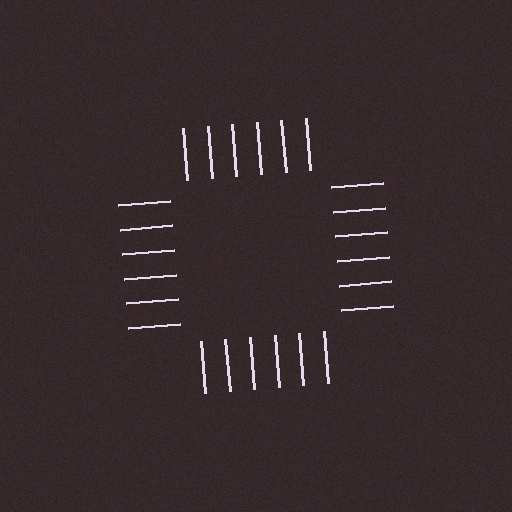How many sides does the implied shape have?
4 sides — the line-ends trace a square.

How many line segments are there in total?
24 — 6 along each of the 4 edges.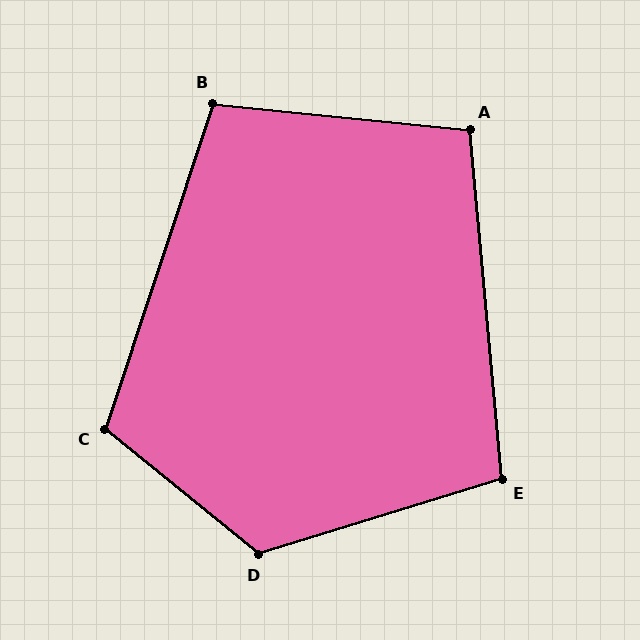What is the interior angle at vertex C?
Approximately 111 degrees (obtuse).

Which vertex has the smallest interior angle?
A, at approximately 101 degrees.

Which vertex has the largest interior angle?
D, at approximately 124 degrees.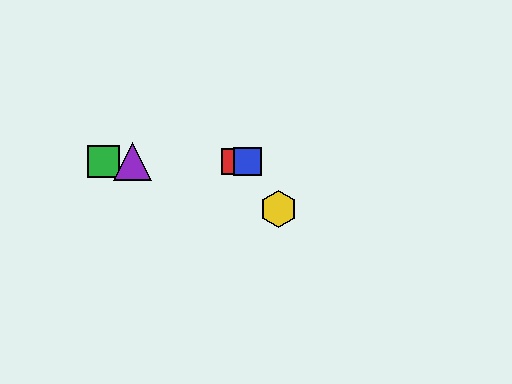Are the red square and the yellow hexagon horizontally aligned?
No, the red square is at y≈161 and the yellow hexagon is at y≈209.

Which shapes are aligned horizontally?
The red square, the blue square, the green square, the purple triangle are aligned horizontally.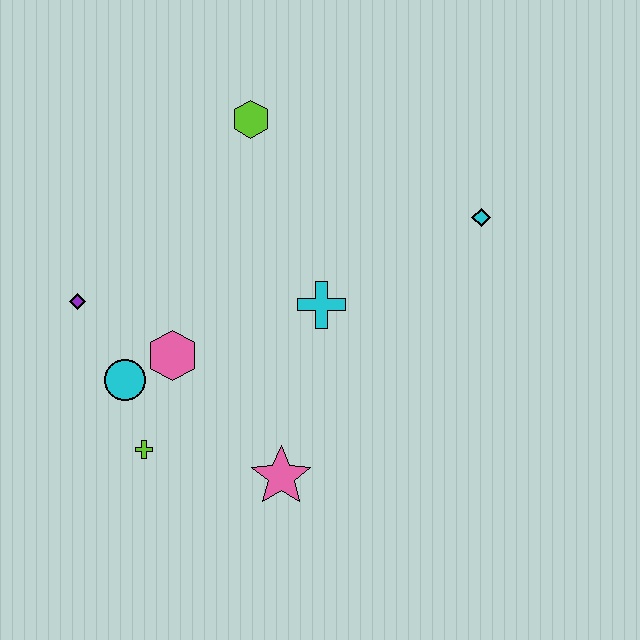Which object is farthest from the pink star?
The lime hexagon is farthest from the pink star.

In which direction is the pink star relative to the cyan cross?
The pink star is below the cyan cross.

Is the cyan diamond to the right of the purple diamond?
Yes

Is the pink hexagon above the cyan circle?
Yes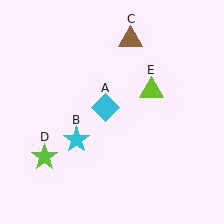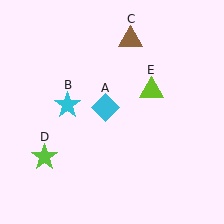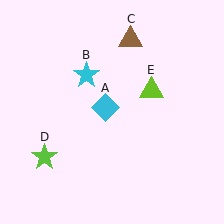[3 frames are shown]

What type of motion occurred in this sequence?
The cyan star (object B) rotated clockwise around the center of the scene.